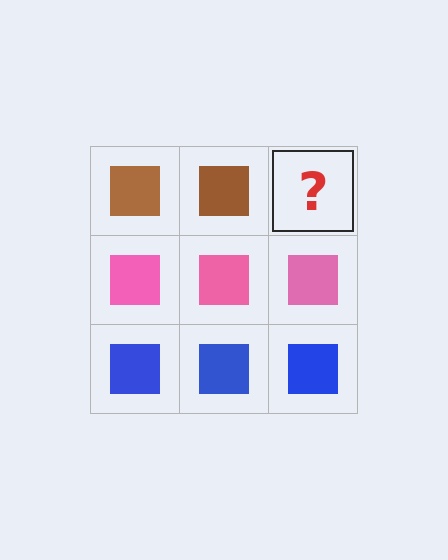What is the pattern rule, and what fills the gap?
The rule is that each row has a consistent color. The gap should be filled with a brown square.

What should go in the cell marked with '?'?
The missing cell should contain a brown square.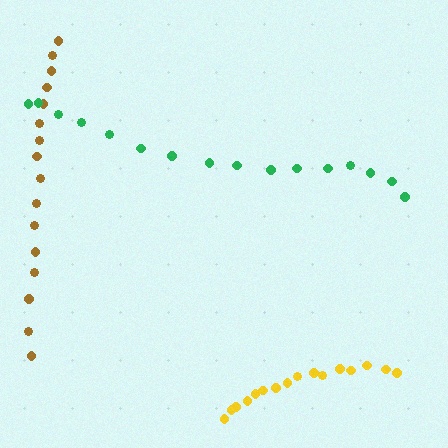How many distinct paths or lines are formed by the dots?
There are 3 distinct paths.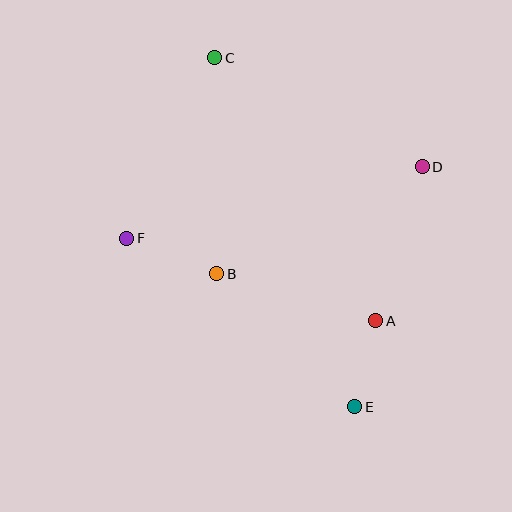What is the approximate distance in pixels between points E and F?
The distance between E and F is approximately 283 pixels.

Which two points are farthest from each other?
Points C and E are farthest from each other.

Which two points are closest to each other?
Points A and E are closest to each other.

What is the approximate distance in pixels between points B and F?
The distance between B and F is approximately 96 pixels.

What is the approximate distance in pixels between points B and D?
The distance between B and D is approximately 232 pixels.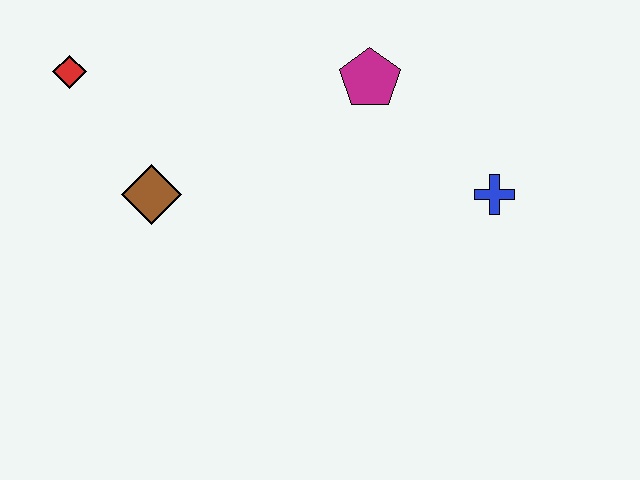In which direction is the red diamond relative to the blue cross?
The red diamond is to the left of the blue cross.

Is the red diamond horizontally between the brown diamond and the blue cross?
No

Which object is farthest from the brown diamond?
The blue cross is farthest from the brown diamond.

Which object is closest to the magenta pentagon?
The blue cross is closest to the magenta pentagon.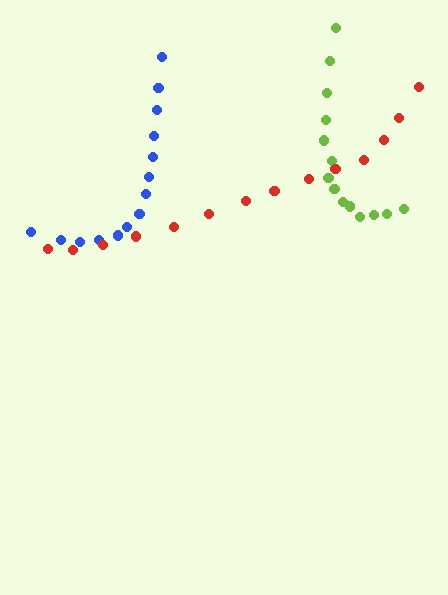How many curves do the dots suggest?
There are 3 distinct paths.